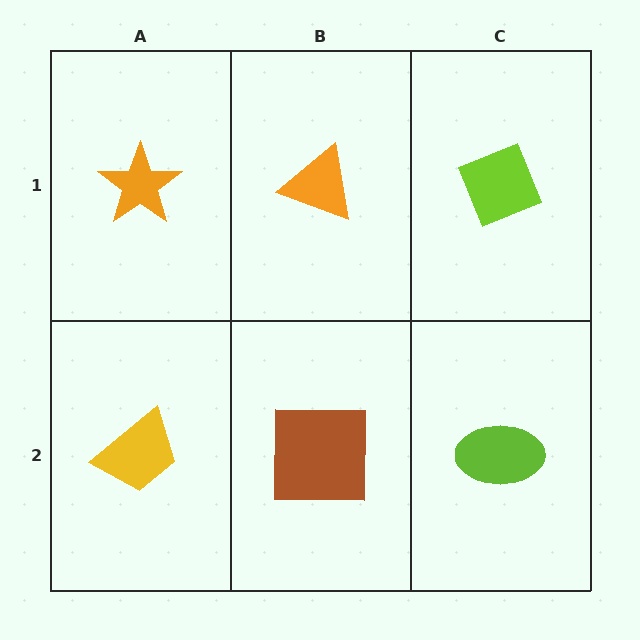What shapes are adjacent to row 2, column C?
A lime diamond (row 1, column C), a brown square (row 2, column B).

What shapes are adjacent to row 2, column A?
An orange star (row 1, column A), a brown square (row 2, column B).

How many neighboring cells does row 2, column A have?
2.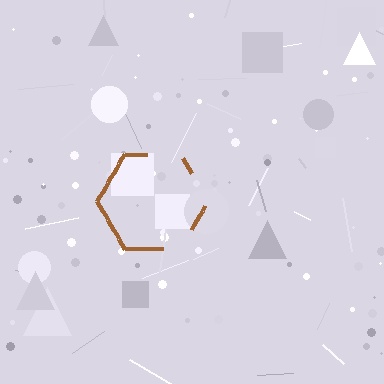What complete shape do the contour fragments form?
The contour fragments form a hexagon.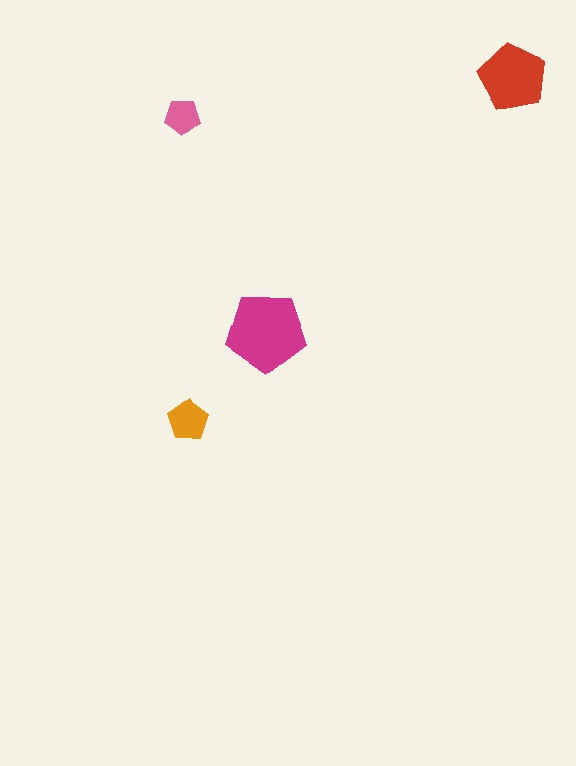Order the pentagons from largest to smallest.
the magenta one, the red one, the orange one, the pink one.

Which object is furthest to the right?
The red pentagon is rightmost.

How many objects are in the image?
There are 4 objects in the image.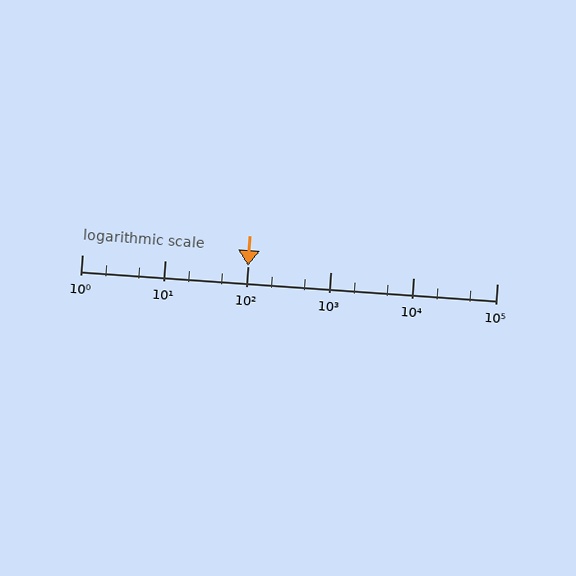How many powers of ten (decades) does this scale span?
The scale spans 5 decades, from 1 to 100000.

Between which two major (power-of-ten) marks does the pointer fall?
The pointer is between 100 and 1000.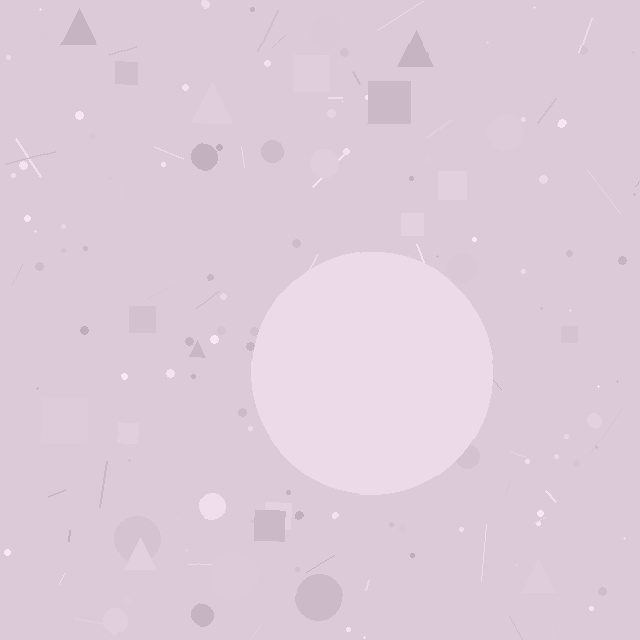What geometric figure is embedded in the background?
A circle is embedded in the background.